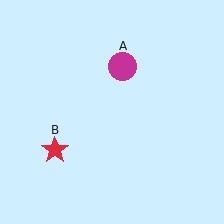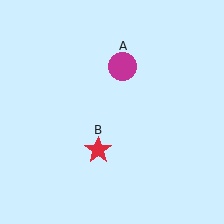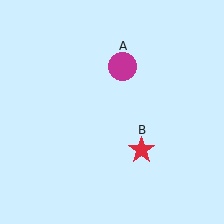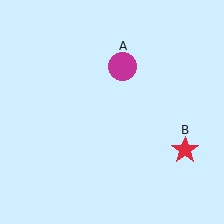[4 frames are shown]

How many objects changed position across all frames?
1 object changed position: red star (object B).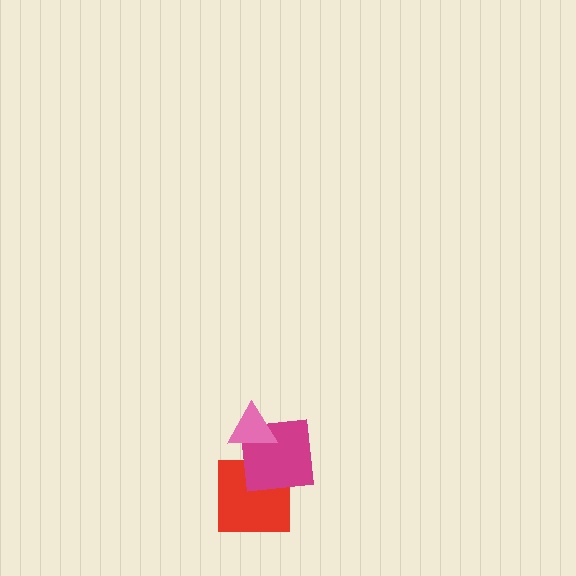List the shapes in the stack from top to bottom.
From top to bottom: the pink triangle, the magenta square, the red square.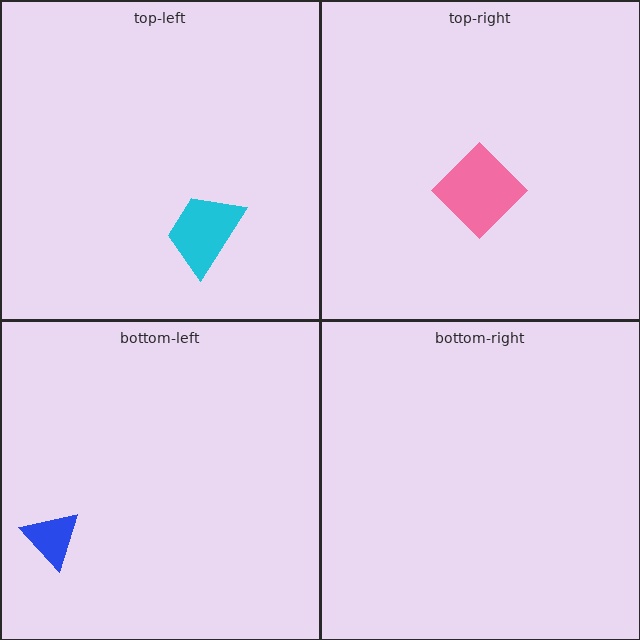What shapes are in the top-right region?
The pink diamond.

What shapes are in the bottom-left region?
The blue triangle.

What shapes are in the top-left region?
The cyan trapezoid.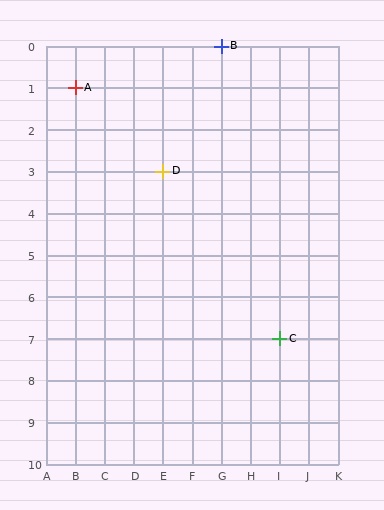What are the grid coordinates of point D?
Point D is at grid coordinates (E, 3).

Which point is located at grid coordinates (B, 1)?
Point A is at (B, 1).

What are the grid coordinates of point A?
Point A is at grid coordinates (B, 1).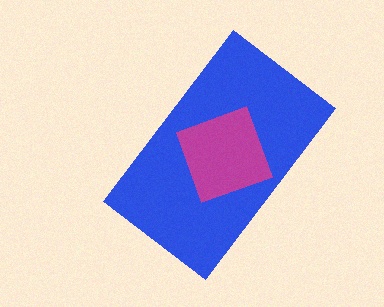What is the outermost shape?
The blue rectangle.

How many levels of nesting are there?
2.